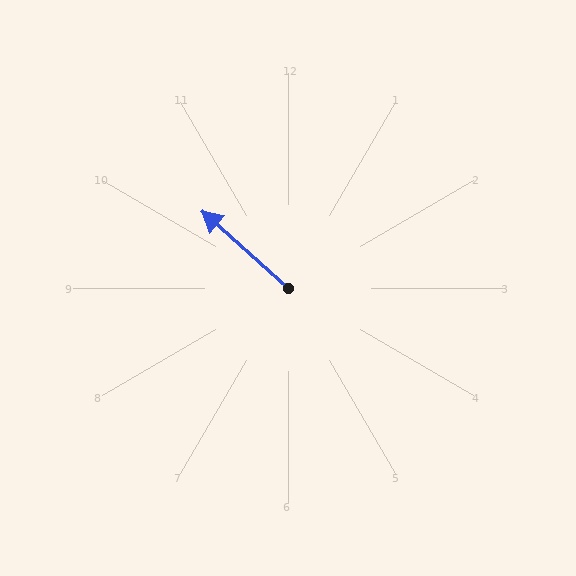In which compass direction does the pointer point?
Northwest.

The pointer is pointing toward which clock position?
Roughly 10 o'clock.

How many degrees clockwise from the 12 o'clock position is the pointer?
Approximately 312 degrees.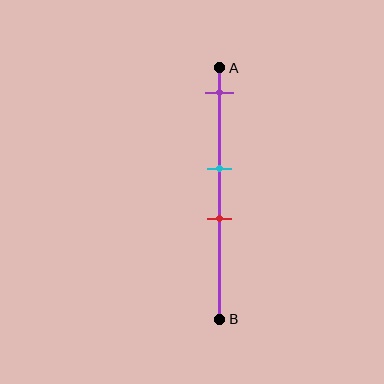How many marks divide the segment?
There are 3 marks dividing the segment.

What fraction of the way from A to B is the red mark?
The red mark is approximately 60% (0.6) of the way from A to B.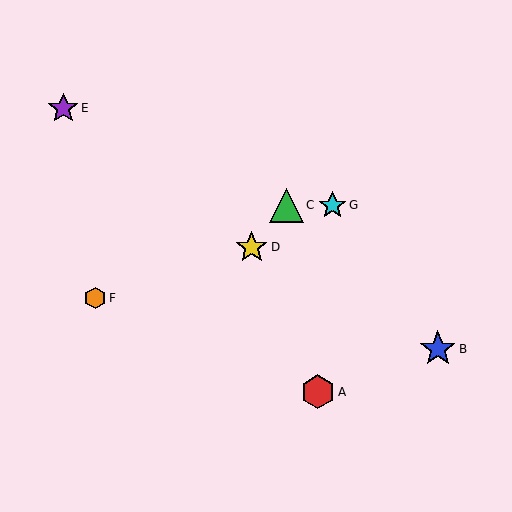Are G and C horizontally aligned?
Yes, both are at y≈205.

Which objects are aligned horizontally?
Objects C, G are aligned horizontally.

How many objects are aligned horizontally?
2 objects (C, G) are aligned horizontally.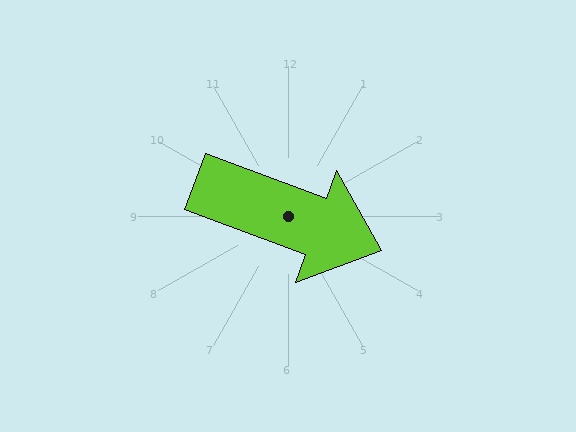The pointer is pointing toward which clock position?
Roughly 4 o'clock.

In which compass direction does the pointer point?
East.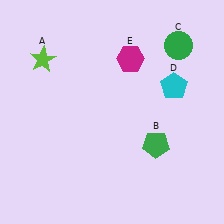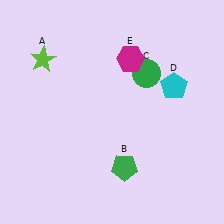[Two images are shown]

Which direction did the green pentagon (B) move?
The green pentagon (B) moved left.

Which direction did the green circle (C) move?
The green circle (C) moved left.